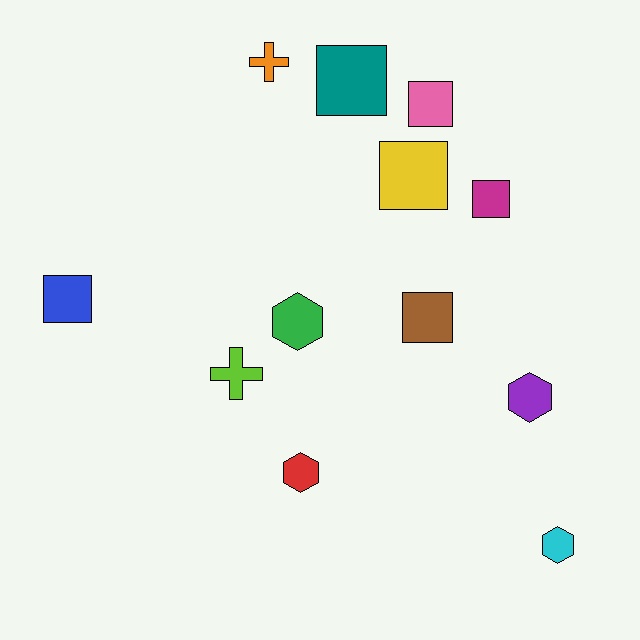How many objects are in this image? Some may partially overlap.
There are 12 objects.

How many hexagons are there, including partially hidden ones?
There are 4 hexagons.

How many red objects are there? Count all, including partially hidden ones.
There is 1 red object.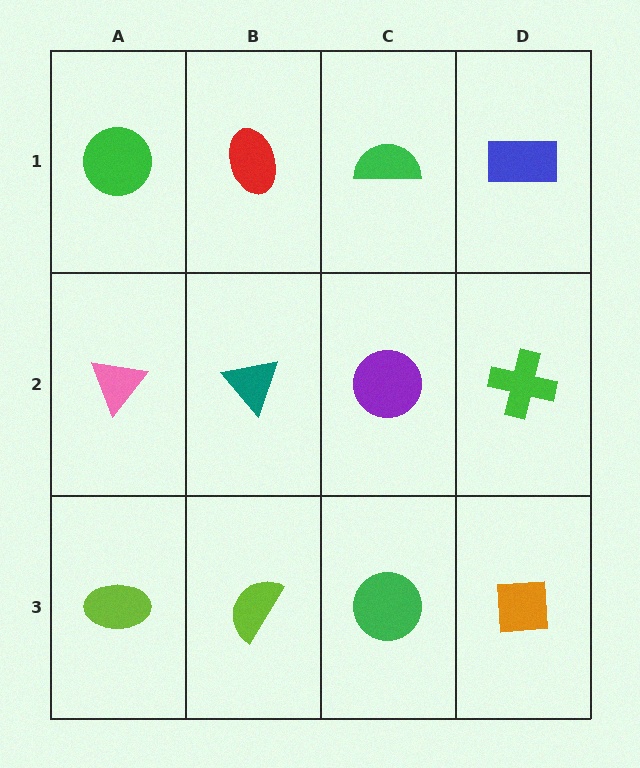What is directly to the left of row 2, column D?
A purple circle.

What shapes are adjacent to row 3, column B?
A teal triangle (row 2, column B), a lime ellipse (row 3, column A), a green circle (row 3, column C).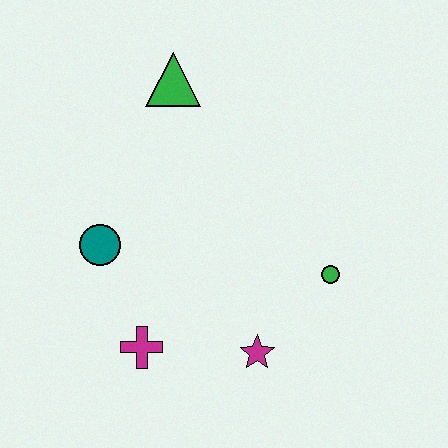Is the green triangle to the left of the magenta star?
Yes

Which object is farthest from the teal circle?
The green circle is farthest from the teal circle.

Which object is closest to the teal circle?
The magenta cross is closest to the teal circle.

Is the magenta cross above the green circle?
No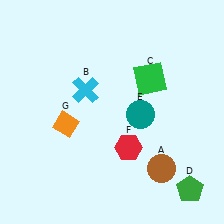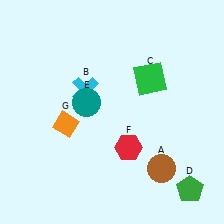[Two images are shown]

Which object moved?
The teal circle (E) moved left.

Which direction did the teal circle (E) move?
The teal circle (E) moved left.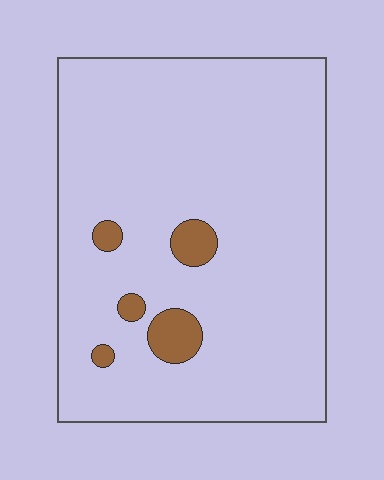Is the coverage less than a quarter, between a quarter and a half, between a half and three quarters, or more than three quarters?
Less than a quarter.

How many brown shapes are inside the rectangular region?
5.